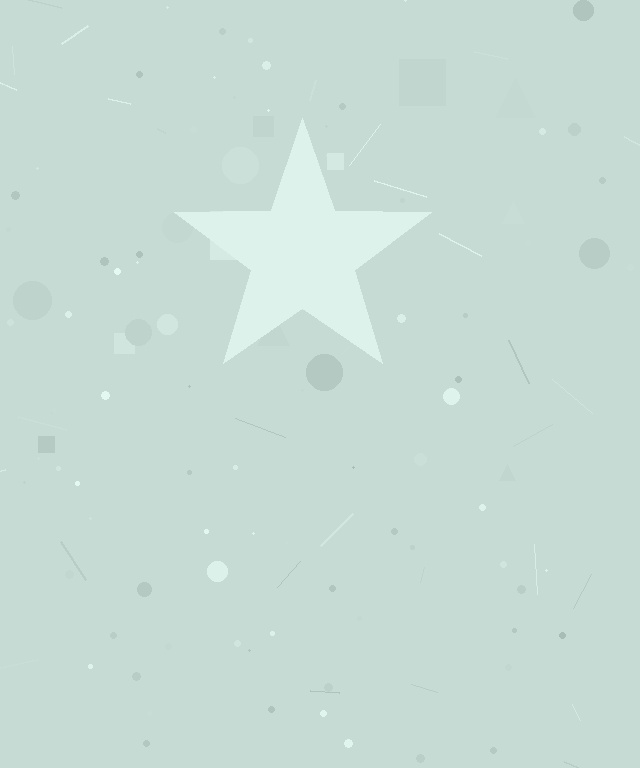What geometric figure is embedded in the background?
A star is embedded in the background.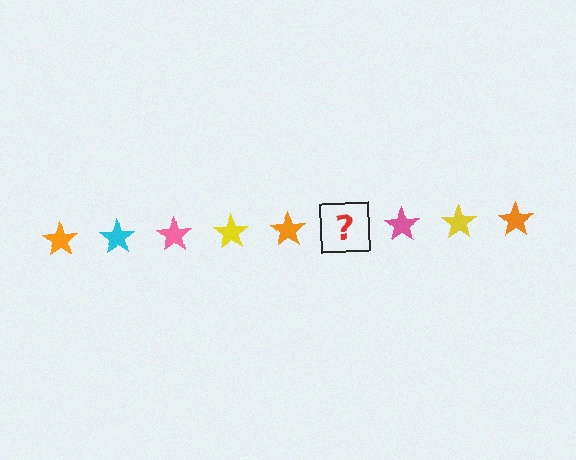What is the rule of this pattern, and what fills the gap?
The rule is that the pattern cycles through orange, cyan, pink, yellow stars. The gap should be filled with a cyan star.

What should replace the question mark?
The question mark should be replaced with a cyan star.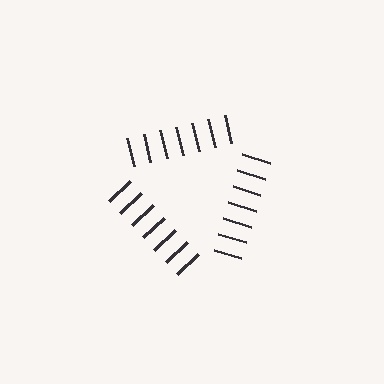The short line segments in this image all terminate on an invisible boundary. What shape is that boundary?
An illusory triangle — the line segments terminate on its edges but no continuous stroke is drawn.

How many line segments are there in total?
21 — 7 along each of the 3 edges.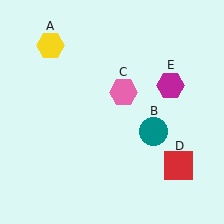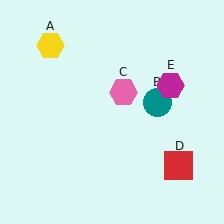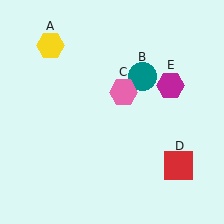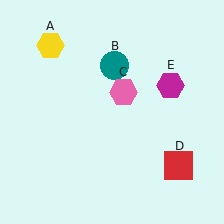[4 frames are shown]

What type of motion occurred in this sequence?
The teal circle (object B) rotated counterclockwise around the center of the scene.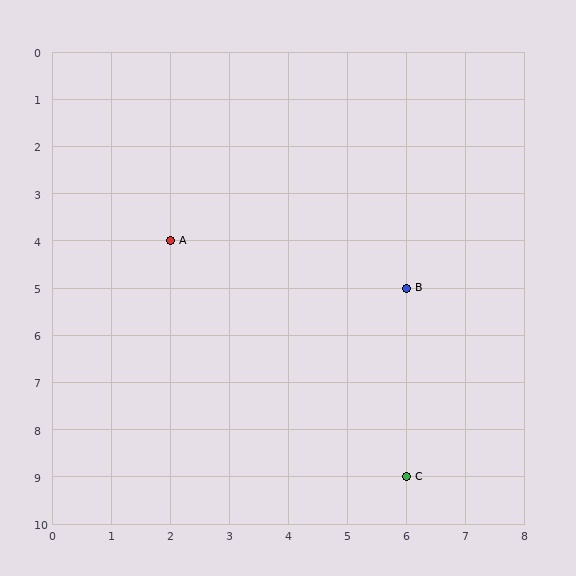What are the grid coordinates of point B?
Point B is at grid coordinates (6, 5).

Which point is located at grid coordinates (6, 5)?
Point B is at (6, 5).